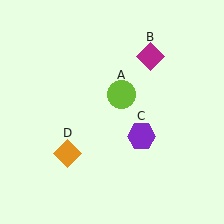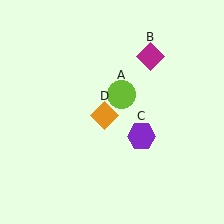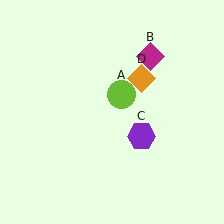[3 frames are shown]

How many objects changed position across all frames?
1 object changed position: orange diamond (object D).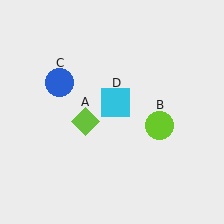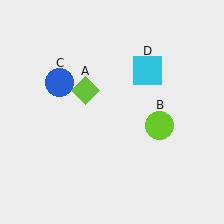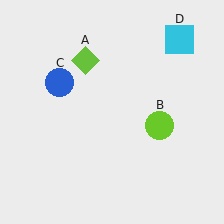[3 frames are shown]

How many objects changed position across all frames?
2 objects changed position: lime diamond (object A), cyan square (object D).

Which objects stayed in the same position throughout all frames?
Lime circle (object B) and blue circle (object C) remained stationary.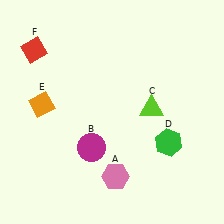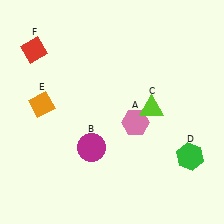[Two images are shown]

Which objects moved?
The objects that moved are: the pink hexagon (A), the green hexagon (D).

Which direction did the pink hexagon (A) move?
The pink hexagon (A) moved up.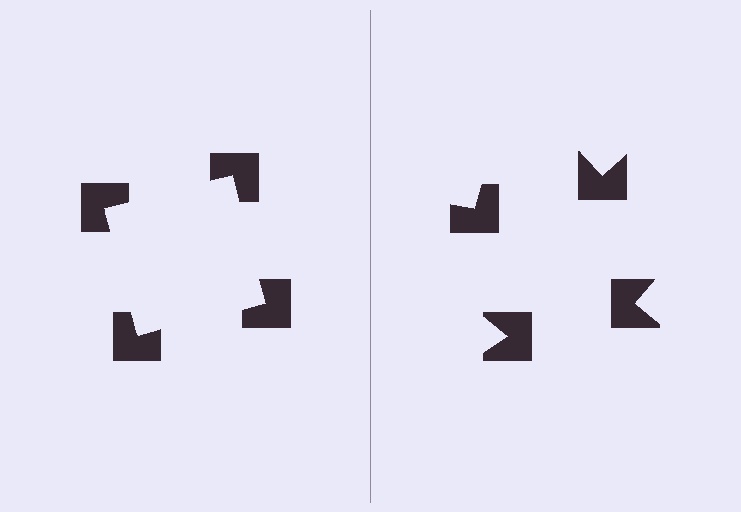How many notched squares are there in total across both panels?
8 — 4 on each side.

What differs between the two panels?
The notched squares are positioned identically on both sides; only the wedge orientations differ. On the left they align to a square; on the right they are misaligned.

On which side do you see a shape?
An illusory square appears on the left side. On the right side the wedge cuts are rotated, so no coherent shape forms.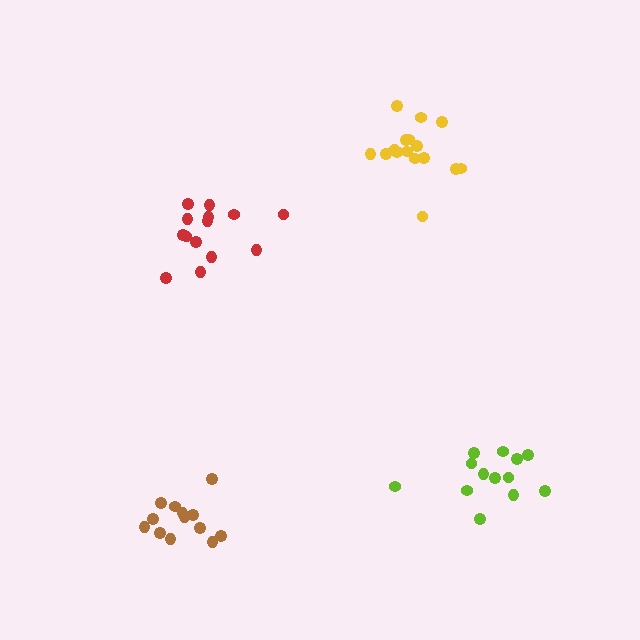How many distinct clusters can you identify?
There are 4 distinct clusters.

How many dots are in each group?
Group 1: 14 dots, Group 2: 17 dots, Group 3: 13 dots, Group 4: 13 dots (57 total).